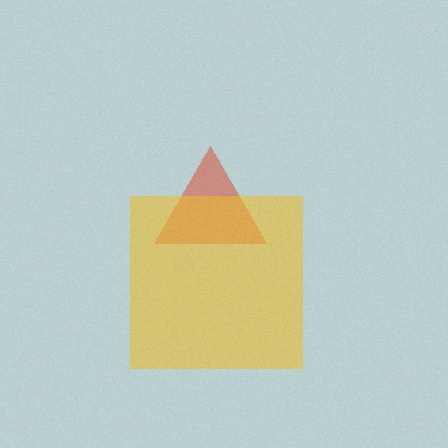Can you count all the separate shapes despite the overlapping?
Yes, there are 2 separate shapes.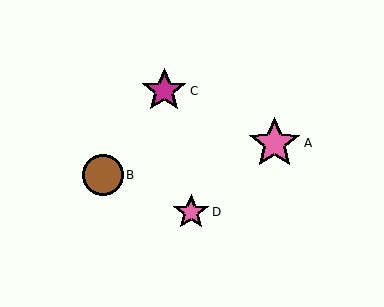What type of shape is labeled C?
Shape C is a magenta star.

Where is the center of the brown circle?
The center of the brown circle is at (103, 175).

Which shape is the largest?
The pink star (labeled A) is the largest.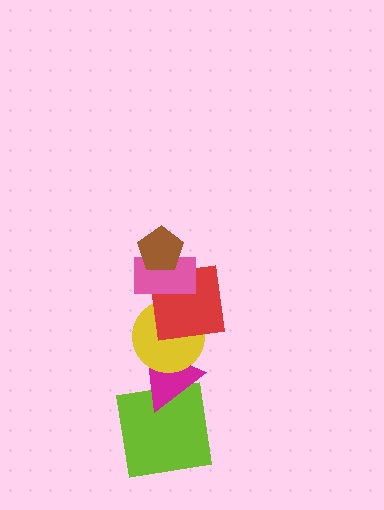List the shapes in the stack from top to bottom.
From top to bottom: the brown pentagon, the pink rectangle, the red square, the yellow circle, the magenta triangle, the lime square.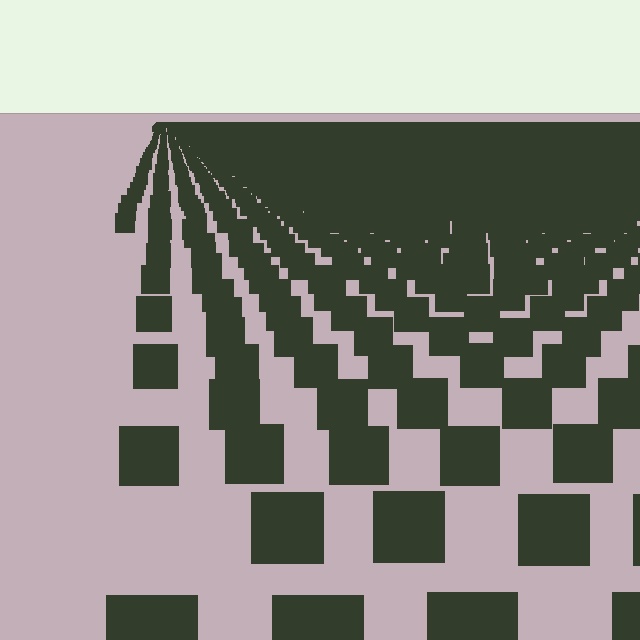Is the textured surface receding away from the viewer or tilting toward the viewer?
The surface is receding away from the viewer. Texture elements get smaller and denser toward the top.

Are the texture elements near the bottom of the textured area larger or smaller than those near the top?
Larger. Near the bottom, elements are closer to the viewer and appear at a bigger on-screen size.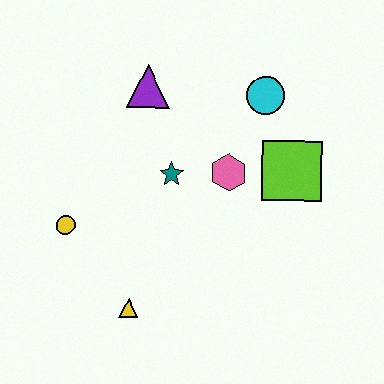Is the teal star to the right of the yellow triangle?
Yes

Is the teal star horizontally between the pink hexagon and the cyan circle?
No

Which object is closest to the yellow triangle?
The yellow circle is closest to the yellow triangle.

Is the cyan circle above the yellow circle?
Yes